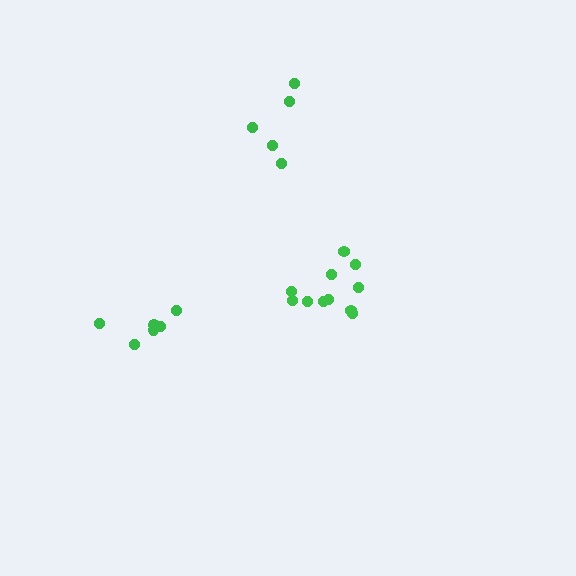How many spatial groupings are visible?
There are 3 spatial groupings.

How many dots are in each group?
Group 1: 5 dots, Group 2: 6 dots, Group 3: 11 dots (22 total).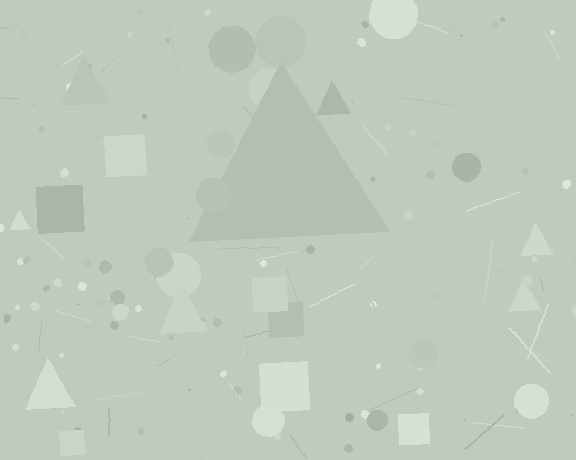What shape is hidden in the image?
A triangle is hidden in the image.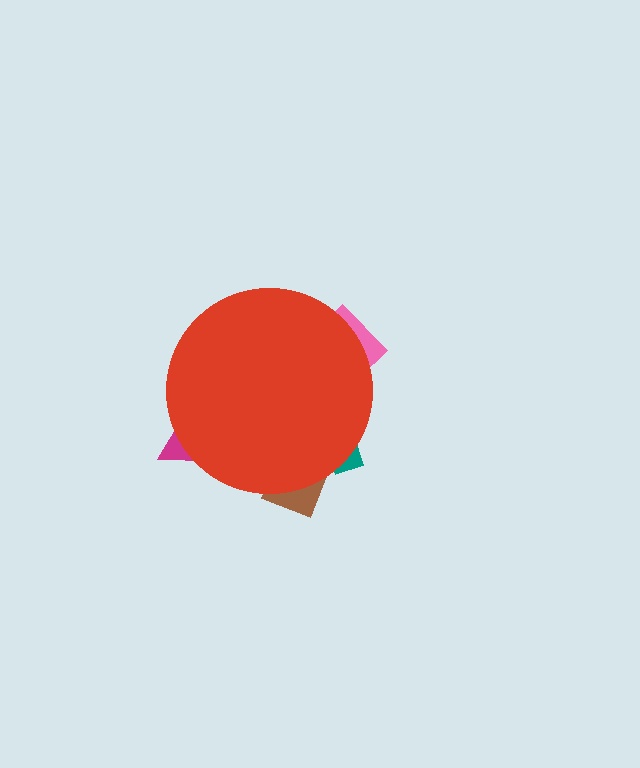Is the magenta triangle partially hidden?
Yes, the magenta triangle is partially hidden behind the red circle.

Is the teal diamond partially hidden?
Yes, the teal diamond is partially hidden behind the red circle.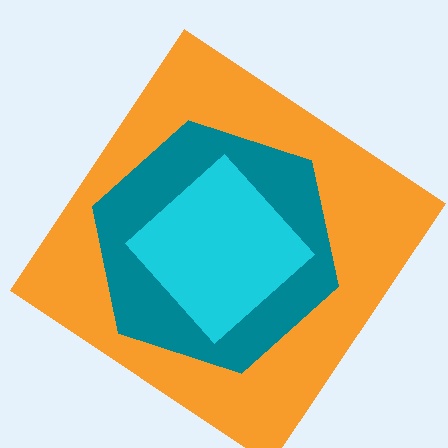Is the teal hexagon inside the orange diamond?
Yes.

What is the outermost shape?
The orange diamond.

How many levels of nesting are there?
3.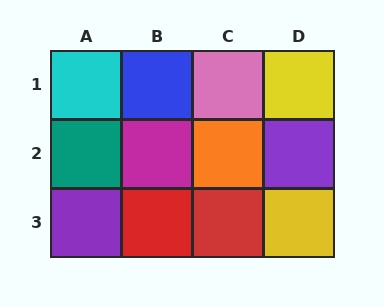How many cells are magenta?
1 cell is magenta.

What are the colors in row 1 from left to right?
Cyan, blue, pink, yellow.